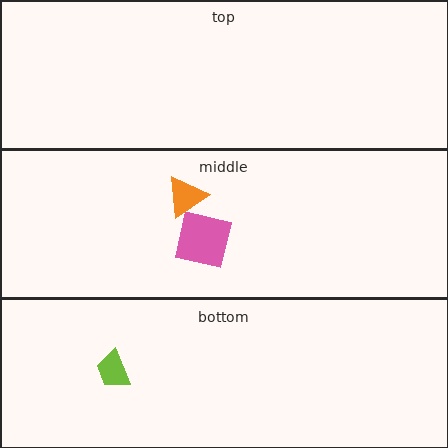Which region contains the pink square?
The middle region.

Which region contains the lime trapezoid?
The bottom region.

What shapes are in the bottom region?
The lime trapezoid.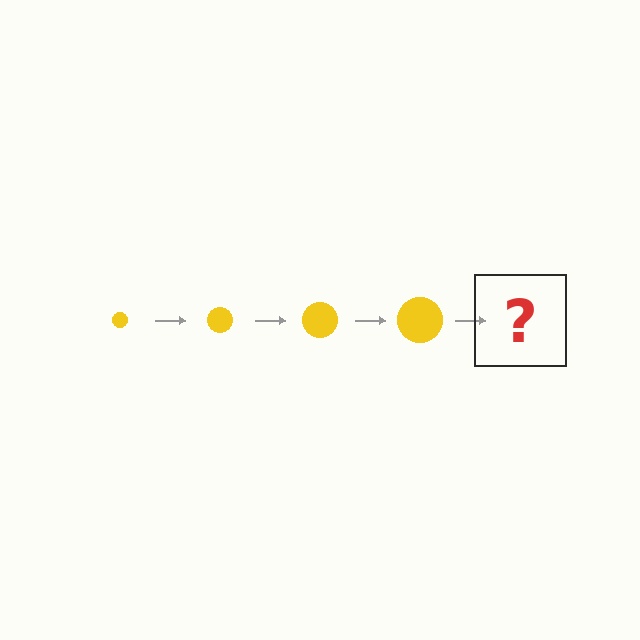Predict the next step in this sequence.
The next step is a yellow circle, larger than the previous one.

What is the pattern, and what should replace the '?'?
The pattern is that the circle gets progressively larger each step. The '?' should be a yellow circle, larger than the previous one.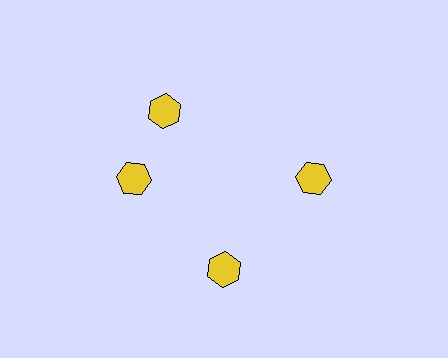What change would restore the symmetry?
The symmetry would be restored by rotating it back into even spacing with its neighbors so that all 4 hexagons sit at equal angles and equal distance from the center.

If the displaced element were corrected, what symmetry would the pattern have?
It would have 4-fold rotational symmetry — the pattern would map onto itself every 90 degrees.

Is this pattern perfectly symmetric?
No. The 4 yellow hexagons are arranged in a ring, but one element near the 12 o'clock position is rotated out of alignment along the ring, breaking the 4-fold rotational symmetry.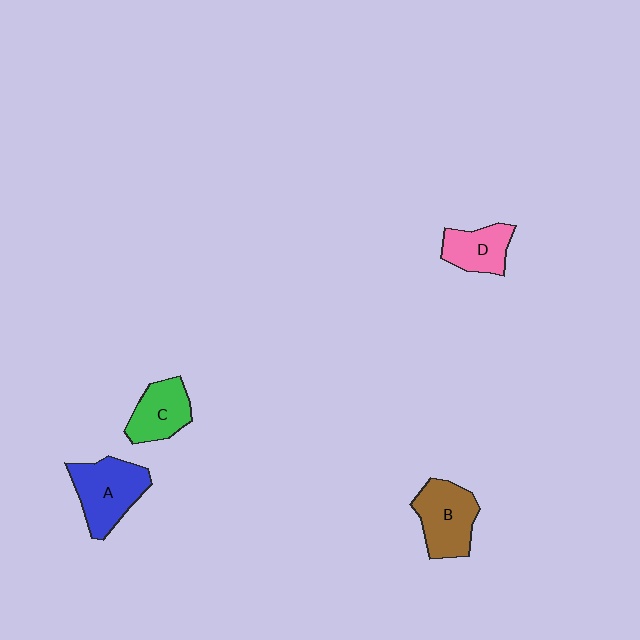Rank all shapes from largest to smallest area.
From largest to smallest: A (blue), B (brown), C (green), D (pink).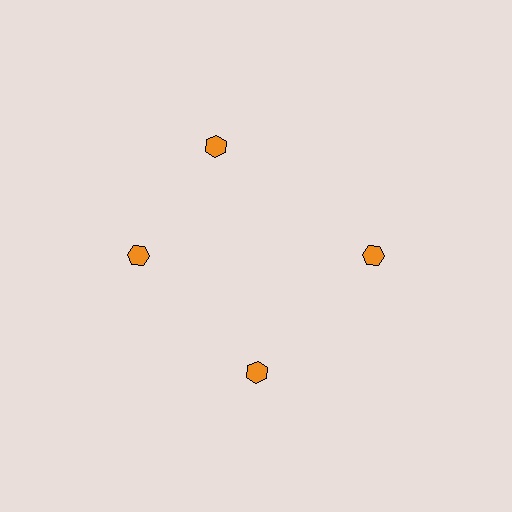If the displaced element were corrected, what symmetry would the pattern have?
It would have 4-fold rotational symmetry — the pattern would map onto itself every 90 degrees.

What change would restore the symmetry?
The symmetry would be restored by rotating it back into even spacing with its neighbors so that all 4 hexagons sit at equal angles and equal distance from the center.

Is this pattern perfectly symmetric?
No. The 4 orange hexagons are arranged in a ring, but one element near the 12 o'clock position is rotated out of alignment along the ring, breaking the 4-fold rotational symmetry.